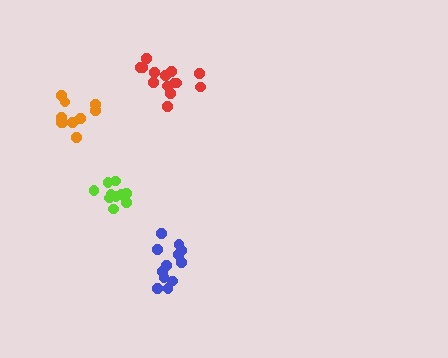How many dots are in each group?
Group 1: 11 dots, Group 2: 12 dots, Group 3: 14 dots, Group 4: 11 dots (48 total).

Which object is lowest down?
The blue cluster is bottommost.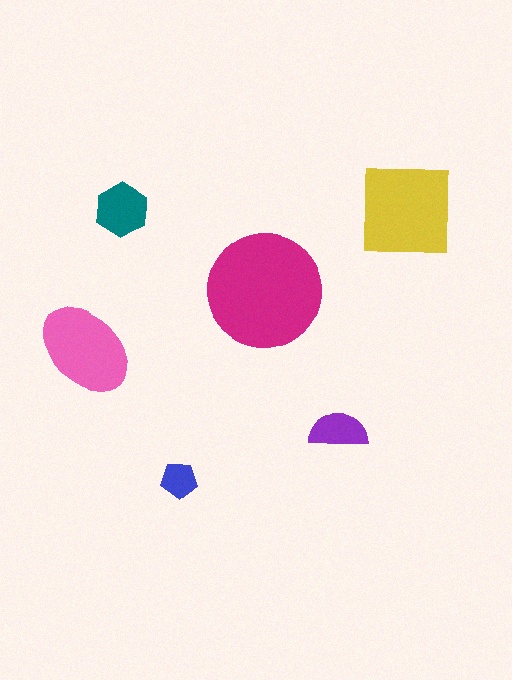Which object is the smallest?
The blue pentagon.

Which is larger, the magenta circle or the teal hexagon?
The magenta circle.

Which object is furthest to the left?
The pink ellipse is leftmost.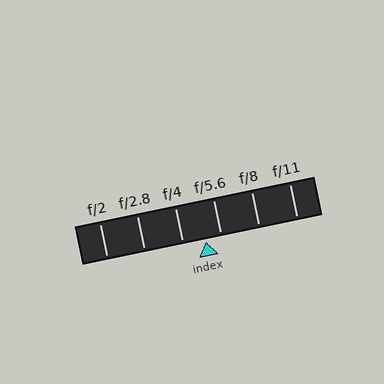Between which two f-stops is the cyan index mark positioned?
The index mark is between f/4 and f/5.6.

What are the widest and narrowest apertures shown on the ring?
The widest aperture shown is f/2 and the narrowest is f/11.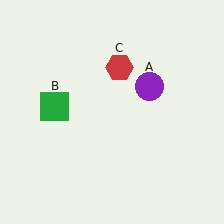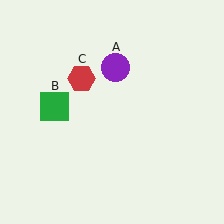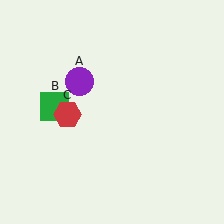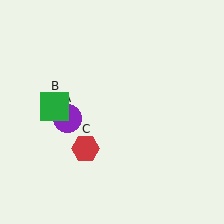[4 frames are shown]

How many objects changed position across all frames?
2 objects changed position: purple circle (object A), red hexagon (object C).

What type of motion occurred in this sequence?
The purple circle (object A), red hexagon (object C) rotated counterclockwise around the center of the scene.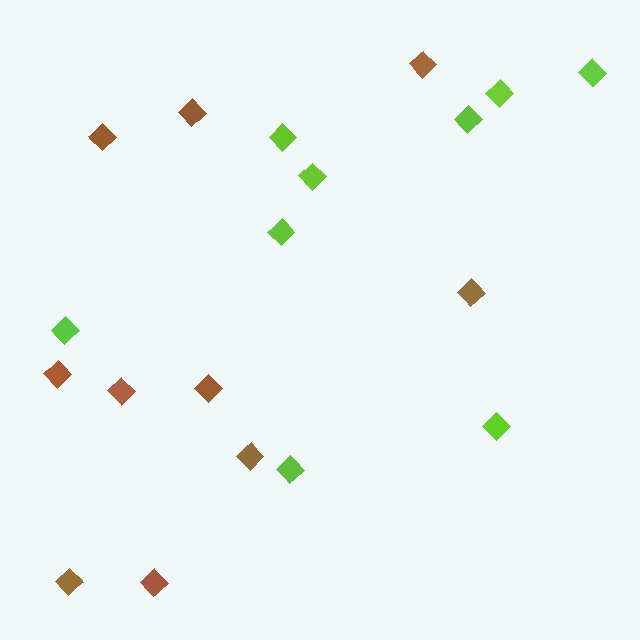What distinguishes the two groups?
There are 2 groups: one group of brown diamonds (10) and one group of lime diamonds (9).